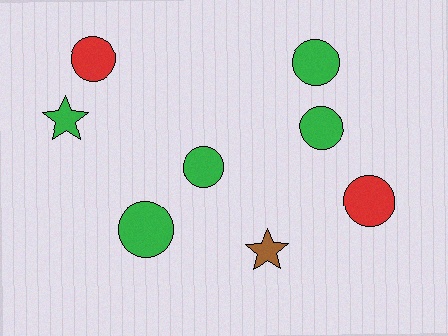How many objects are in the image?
There are 8 objects.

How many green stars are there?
There is 1 green star.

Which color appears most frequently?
Green, with 5 objects.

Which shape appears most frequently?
Circle, with 6 objects.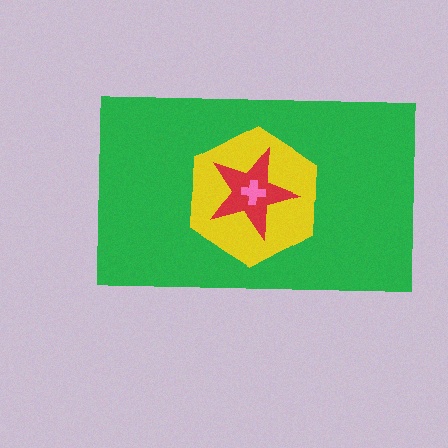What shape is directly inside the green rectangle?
The yellow hexagon.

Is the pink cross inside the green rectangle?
Yes.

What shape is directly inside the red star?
The pink cross.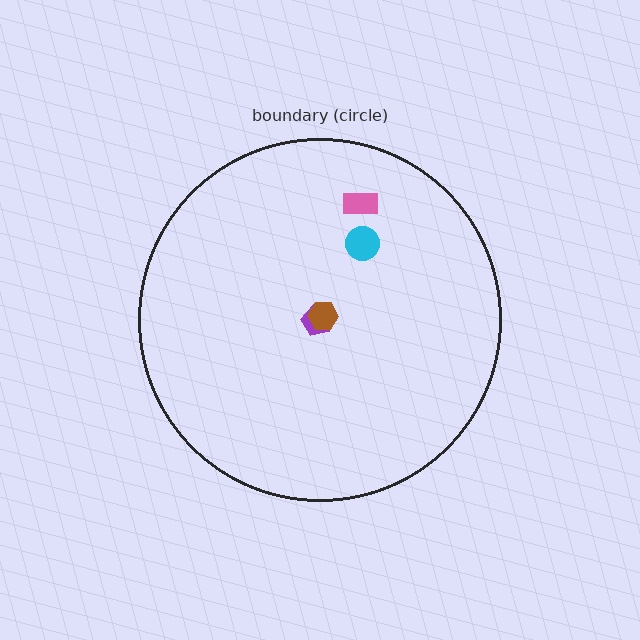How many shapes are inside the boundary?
4 inside, 0 outside.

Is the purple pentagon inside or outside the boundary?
Inside.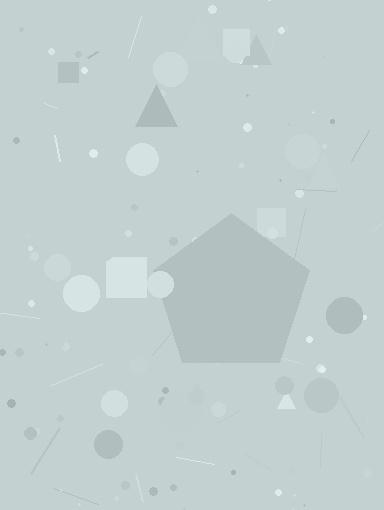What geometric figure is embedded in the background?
A pentagon is embedded in the background.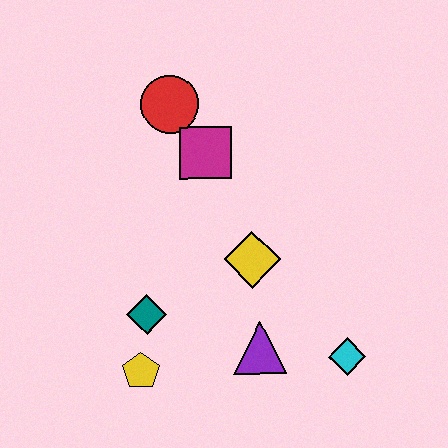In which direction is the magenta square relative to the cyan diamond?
The magenta square is above the cyan diamond.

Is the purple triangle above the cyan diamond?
Yes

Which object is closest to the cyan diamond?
The purple triangle is closest to the cyan diamond.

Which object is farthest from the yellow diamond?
The red circle is farthest from the yellow diamond.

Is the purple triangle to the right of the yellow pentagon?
Yes